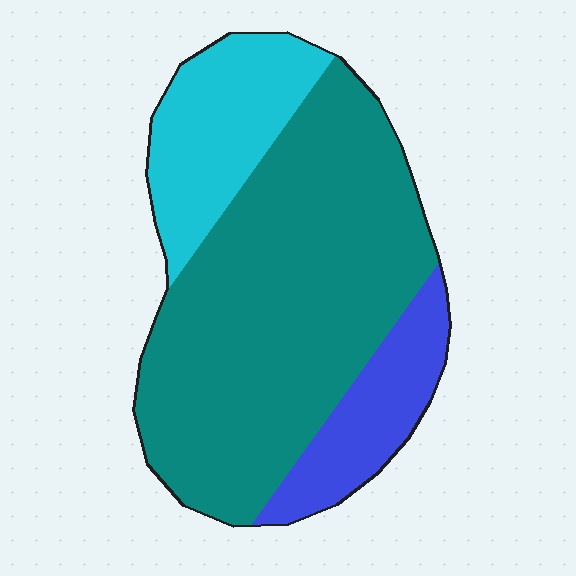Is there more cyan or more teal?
Teal.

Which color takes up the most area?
Teal, at roughly 65%.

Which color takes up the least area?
Blue, at roughly 15%.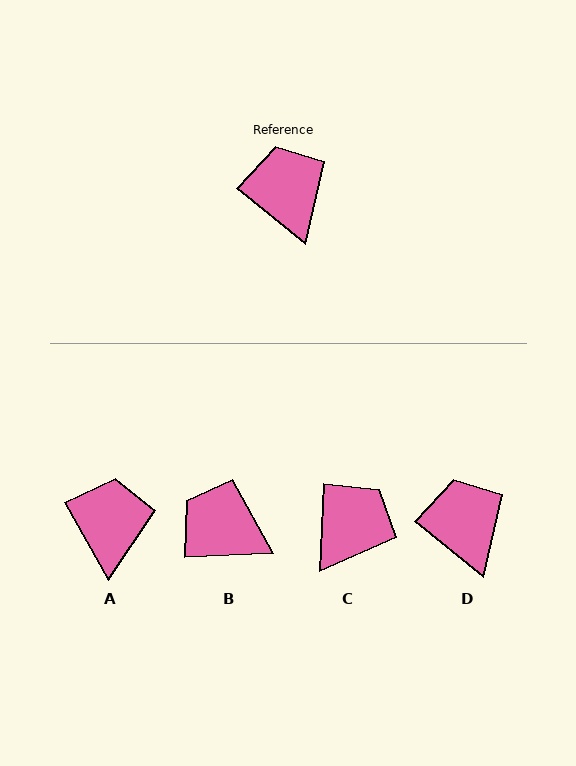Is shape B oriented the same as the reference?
No, it is off by about 42 degrees.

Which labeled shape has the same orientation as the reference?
D.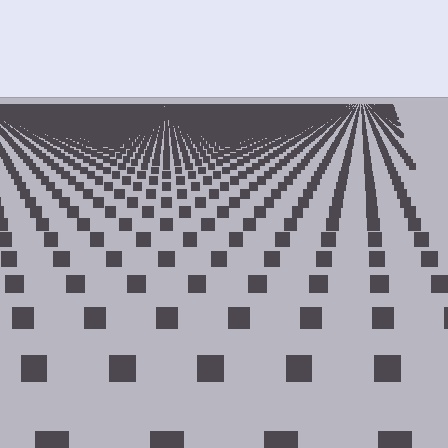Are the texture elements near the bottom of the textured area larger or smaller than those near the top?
Larger. Near the bottom, elements are closer to the viewer and appear at a bigger on-screen size.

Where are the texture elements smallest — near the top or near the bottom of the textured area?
Near the top.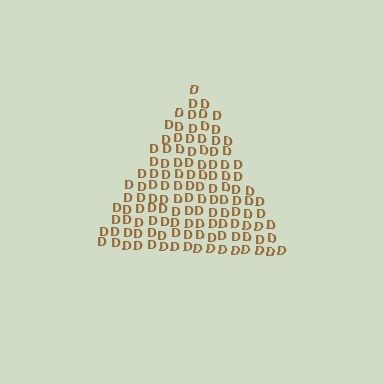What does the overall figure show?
The overall figure shows a triangle.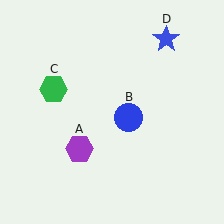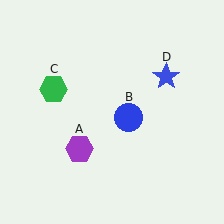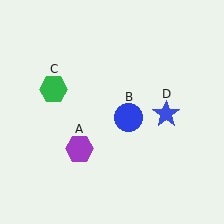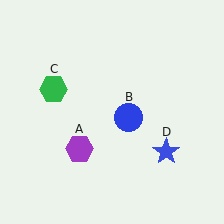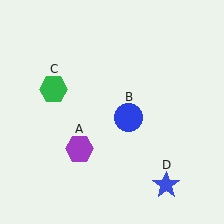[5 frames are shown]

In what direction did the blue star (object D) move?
The blue star (object D) moved down.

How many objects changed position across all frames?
1 object changed position: blue star (object D).